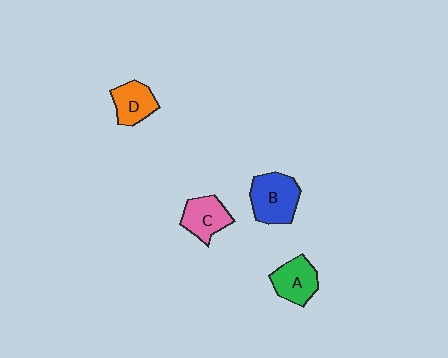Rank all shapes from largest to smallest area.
From largest to smallest: B (blue), A (green), C (pink), D (orange).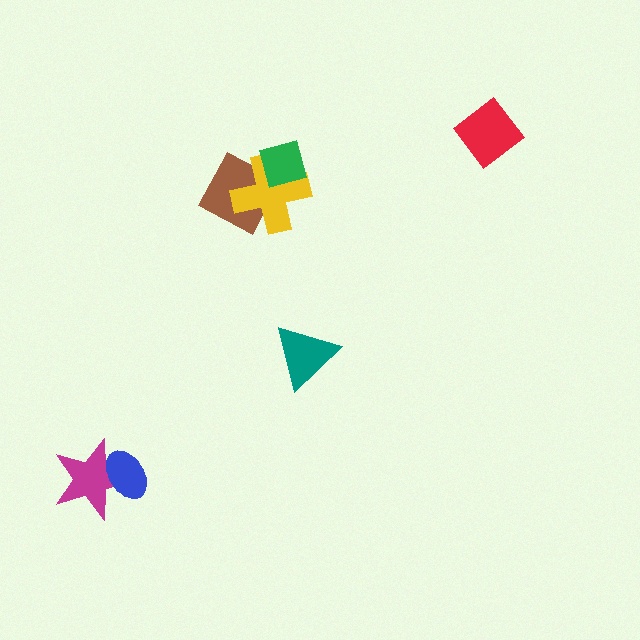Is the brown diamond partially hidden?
Yes, it is partially covered by another shape.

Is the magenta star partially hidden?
Yes, it is partially covered by another shape.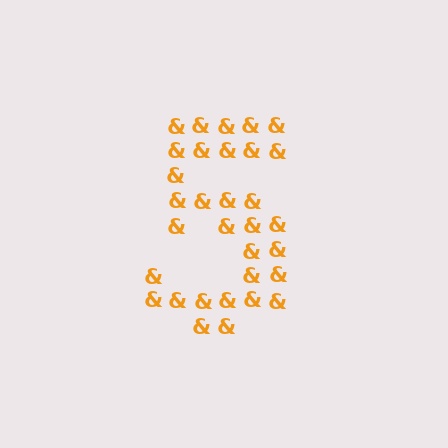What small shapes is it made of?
It is made of small ampersands.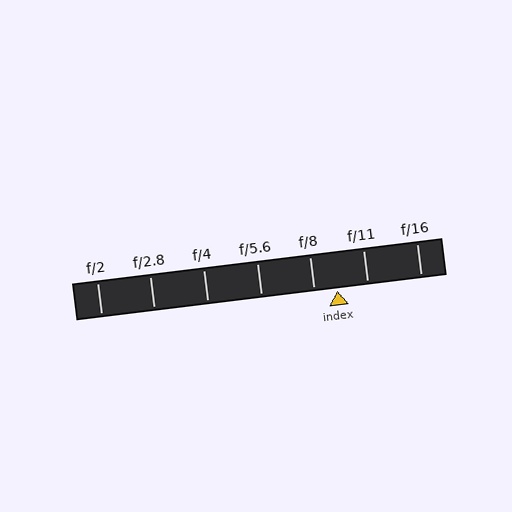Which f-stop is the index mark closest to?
The index mark is closest to f/8.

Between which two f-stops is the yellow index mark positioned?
The index mark is between f/8 and f/11.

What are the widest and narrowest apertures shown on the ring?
The widest aperture shown is f/2 and the narrowest is f/16.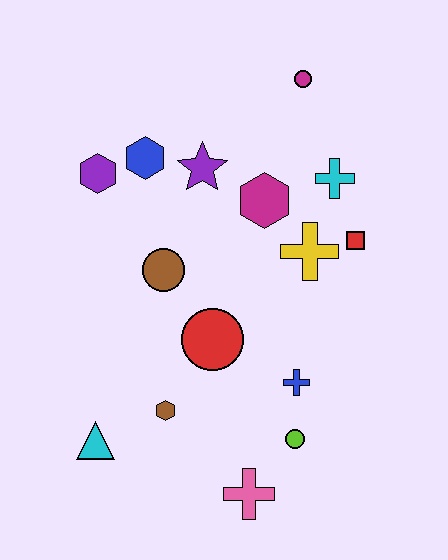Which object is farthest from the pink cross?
The magenta circle is farthest from the pink cross.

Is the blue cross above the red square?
No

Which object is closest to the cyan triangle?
The brown hexagon is closest to the cyan triangle.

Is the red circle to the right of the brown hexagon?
Yes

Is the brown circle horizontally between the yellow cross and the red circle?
No